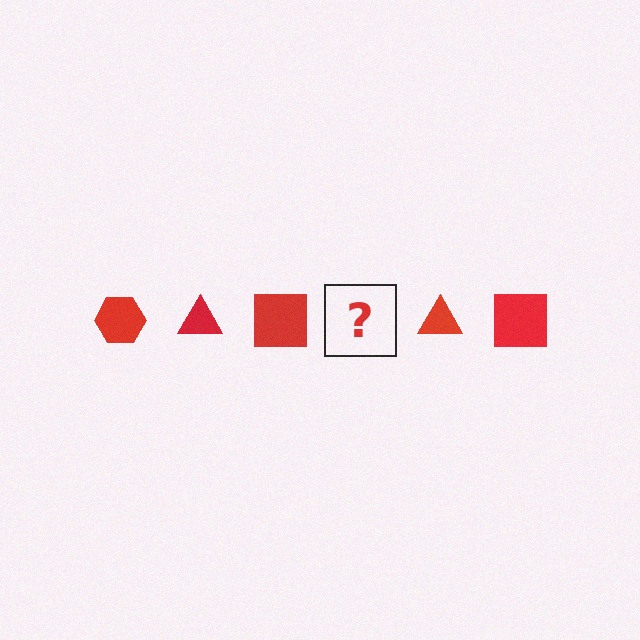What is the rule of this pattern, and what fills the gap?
The rule is that the pattern cycles through hexagon, triangle, square shapes in red. The gap should be filled with a red hexagon.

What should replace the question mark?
The question mark should be replaced with a red hexagon.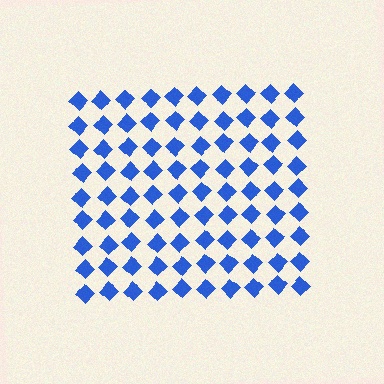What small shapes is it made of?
It is made of small diamonds.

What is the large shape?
The large shape is a square.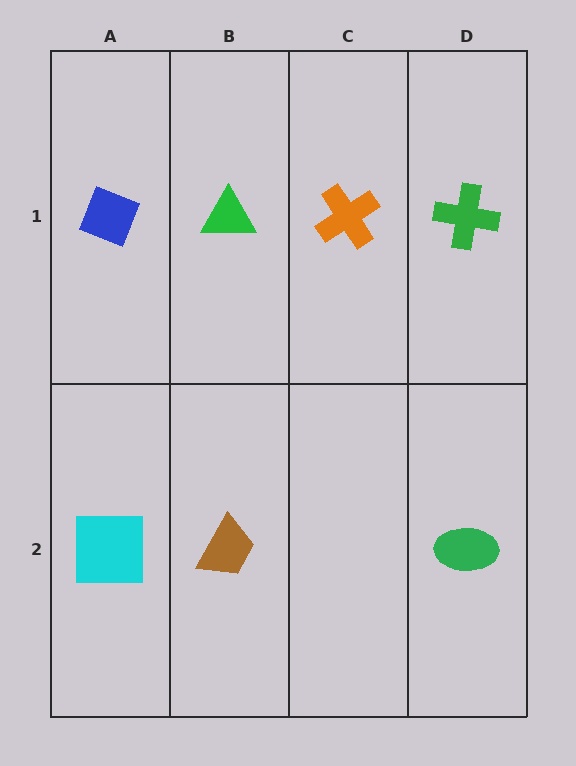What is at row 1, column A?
A blue diamond.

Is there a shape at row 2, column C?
No, that cell is empty.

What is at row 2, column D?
A green ellipse.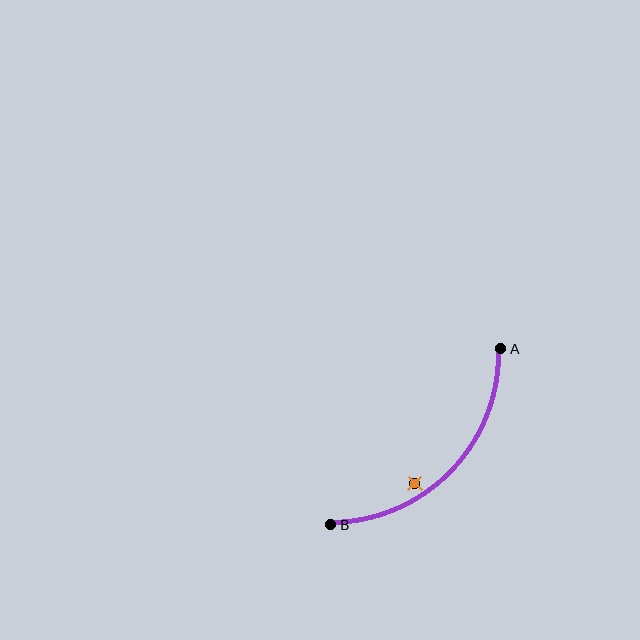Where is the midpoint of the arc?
The arc midpoint is the point on the curve farthest from the straight line joining A and B. It sits below and to the right of that line.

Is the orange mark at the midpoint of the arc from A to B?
No — the orange mark does not lie on the arc at all. It sits slightly inside the curve.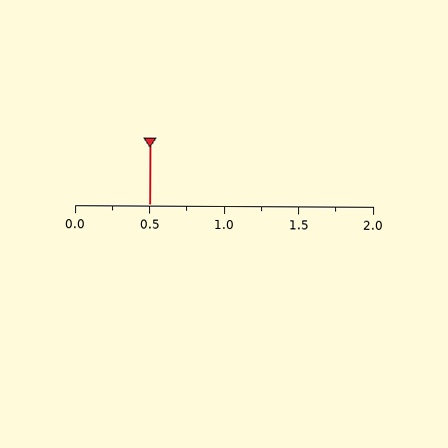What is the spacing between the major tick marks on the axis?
The major ticks are spaced 0.5 apart.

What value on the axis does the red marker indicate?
The marker indicates approximately 0.5.